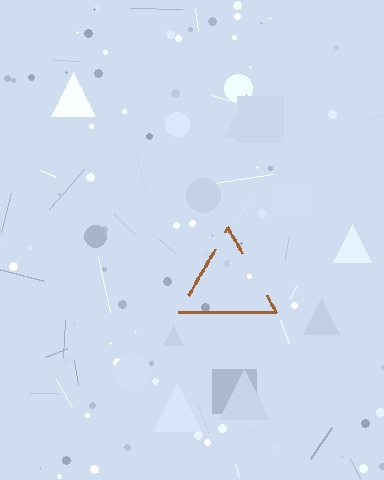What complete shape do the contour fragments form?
The contour fragments form a triangle.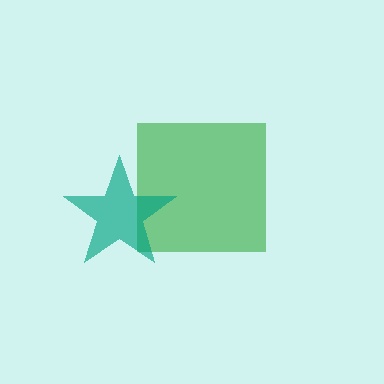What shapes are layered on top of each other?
The layered shapes are: a green square, a teal star.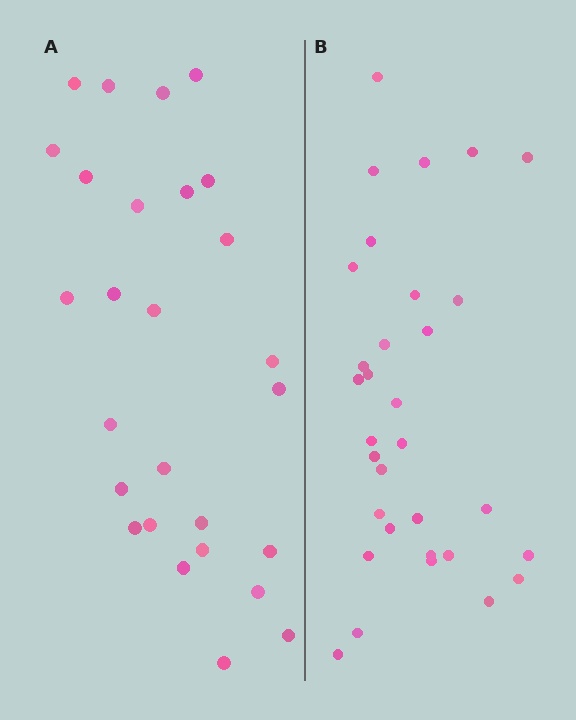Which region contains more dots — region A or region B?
Region B (the right region) has more dots.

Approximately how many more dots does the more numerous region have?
Region B has about 5 more dots than region A.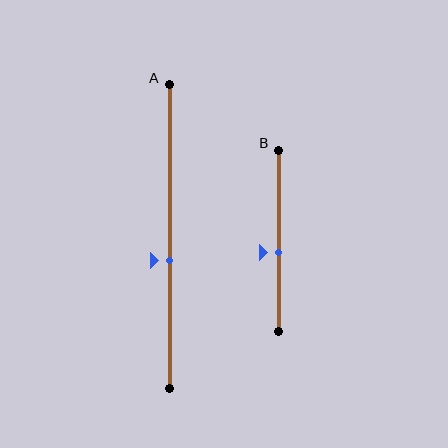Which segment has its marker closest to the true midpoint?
Segment B has its marker closest to the true midpoint.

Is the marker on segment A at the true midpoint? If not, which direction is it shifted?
No, the marker on segment A is shifted downward by about 8% of the segment length.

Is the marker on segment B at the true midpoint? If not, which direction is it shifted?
No, the marker on segment B is shifted downward by about 7% of the segment length.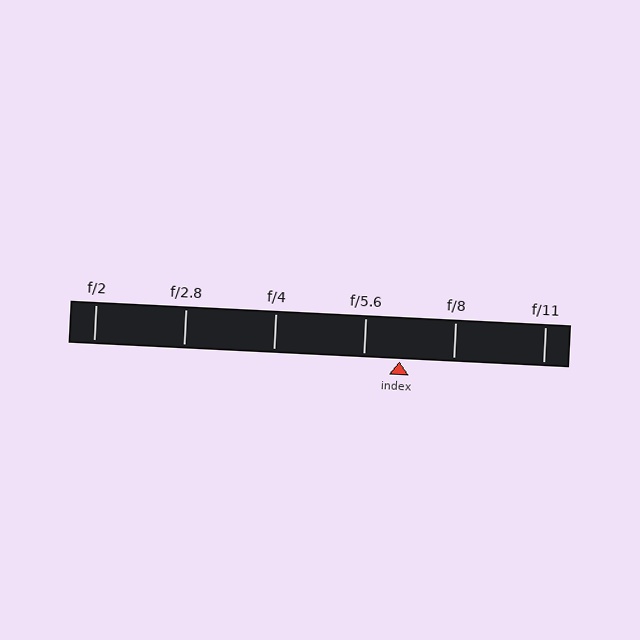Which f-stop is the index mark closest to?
The index mark is closest to f/5.6.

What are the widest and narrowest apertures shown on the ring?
The widest aperture shown is f/2 and the narrowest is f/11.